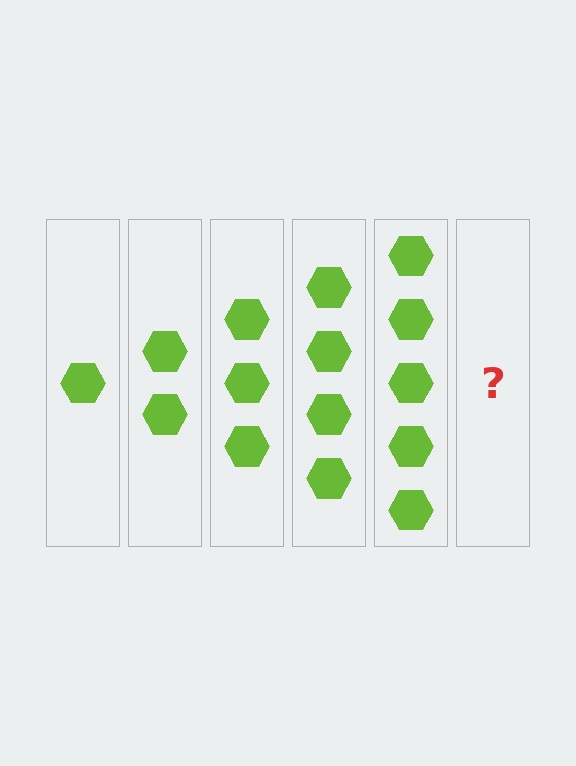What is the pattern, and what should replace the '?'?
The pattern is that each step adds one more hexagon. The '?' should be 6 hexagons.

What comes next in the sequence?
The next element should be 6 hexagons.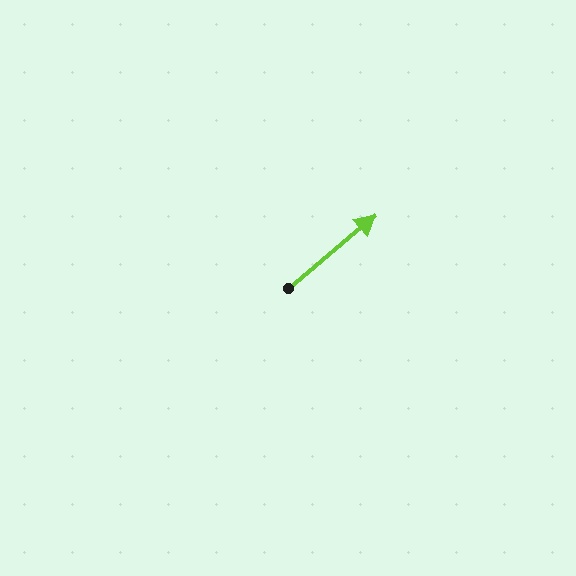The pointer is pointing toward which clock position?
Roughly 2 o'clock.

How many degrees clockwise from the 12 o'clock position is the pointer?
Approximately 50 degrees.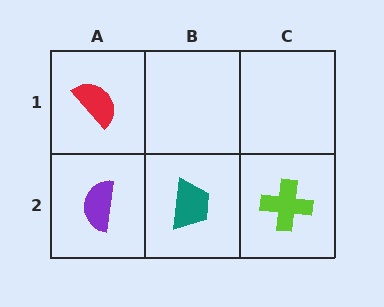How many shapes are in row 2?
3 shapes.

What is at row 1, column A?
A red semicircle.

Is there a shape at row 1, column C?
No, that cell is empty.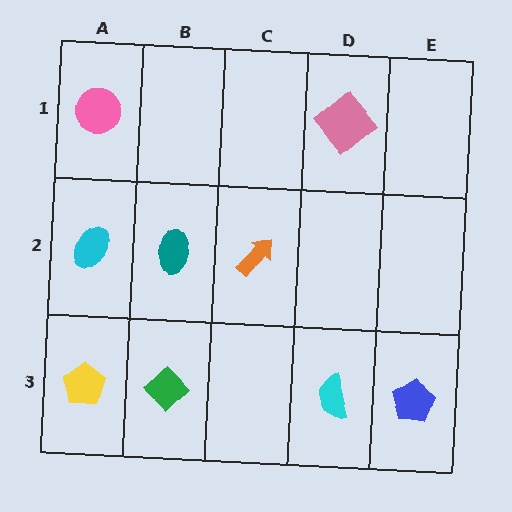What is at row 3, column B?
A green diamond.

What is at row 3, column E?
A blue pentagon.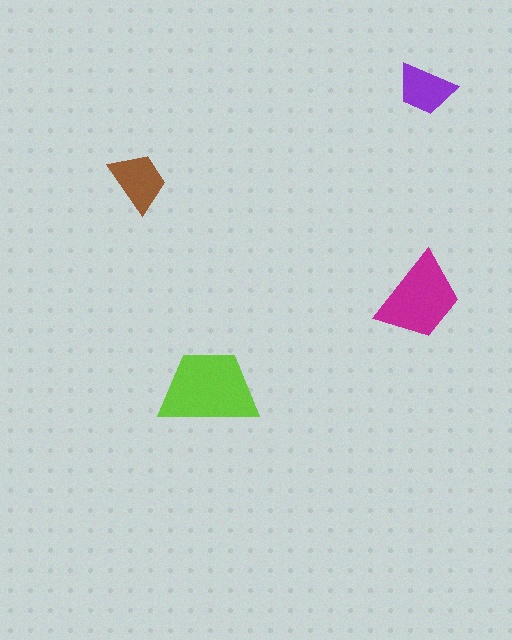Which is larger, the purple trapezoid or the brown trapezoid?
The brown one.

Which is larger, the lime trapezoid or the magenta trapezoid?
The lime one.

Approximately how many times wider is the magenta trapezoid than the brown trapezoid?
About 1.5 times wider.